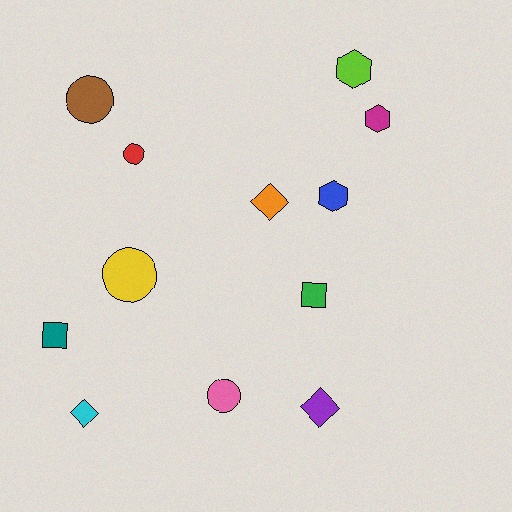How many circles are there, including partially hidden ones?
There are 4 circles.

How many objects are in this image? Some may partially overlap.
There are 12 objects.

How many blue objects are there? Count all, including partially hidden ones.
There is 1 blue object.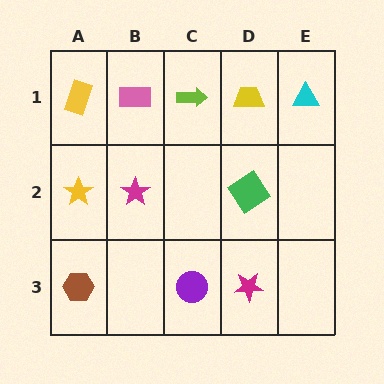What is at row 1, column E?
A cyan triangle.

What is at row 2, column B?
A magenta star.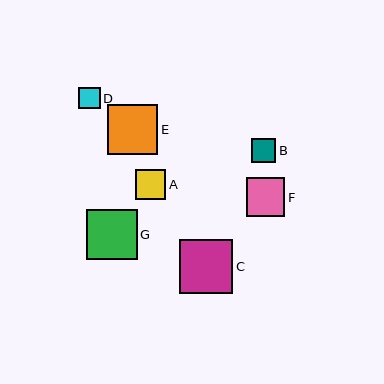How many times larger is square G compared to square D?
Square G is approximately 2.3 times the size of square D.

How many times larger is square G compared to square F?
Square G is approximately 1.3 times the size of square F.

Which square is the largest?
Square C is the largest with a size of approximately 54 pixels.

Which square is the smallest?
Square D is the smallest with a size of approximately 21 pixels.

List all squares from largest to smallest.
From largest to smallest: C, G, E, F, A, B, D.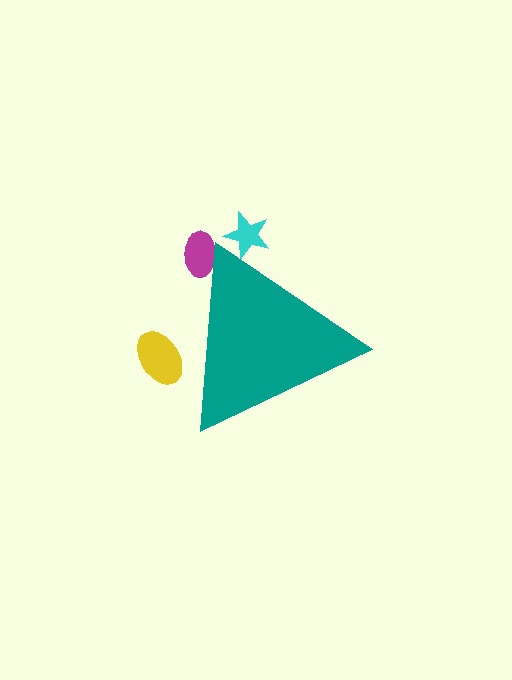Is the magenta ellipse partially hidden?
Yes, the magenta ellipse is partially hidden behind the teal triangle.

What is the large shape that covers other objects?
A teal triangle.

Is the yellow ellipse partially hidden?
Yes, the yellow ellipse is partially hidden behind the teal triangle.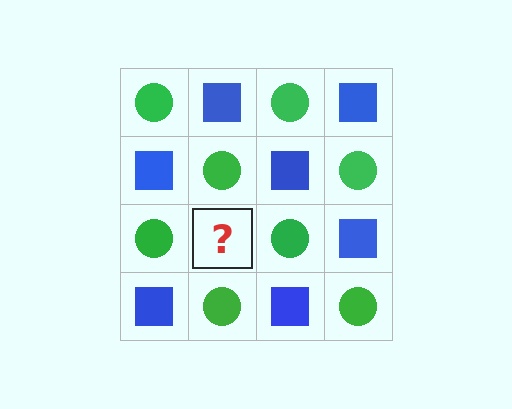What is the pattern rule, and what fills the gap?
The rule is that it alternates green circle and blue square in a checkerboard pattern. The gap should be filled with a blue square.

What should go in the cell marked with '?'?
The missing cell should contain a blue square.